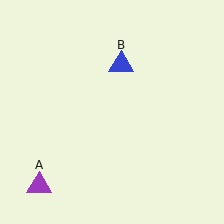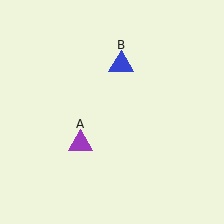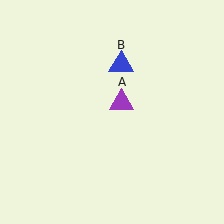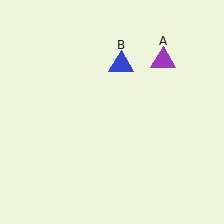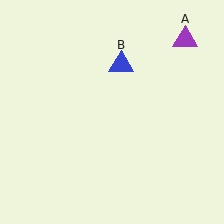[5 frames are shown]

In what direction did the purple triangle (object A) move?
The purple triangle (object A) moved up and to the right.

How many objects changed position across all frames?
1 object changed position: purple triangle (object A).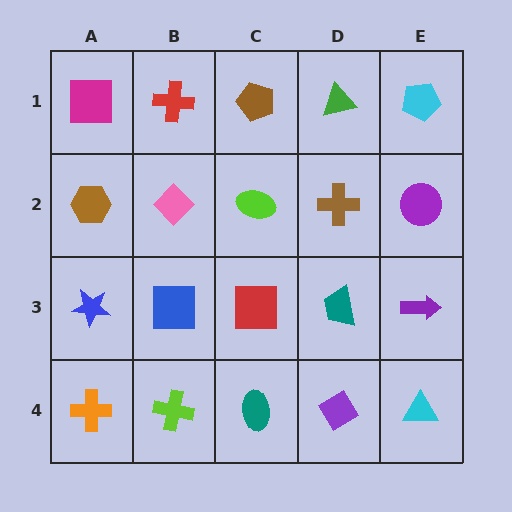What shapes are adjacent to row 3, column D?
A brown cross (row 2, column D), a purple diamond (row 4, column D), a red square (row 3, column C), a purple arrow (row 3, column E).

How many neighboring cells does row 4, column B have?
3.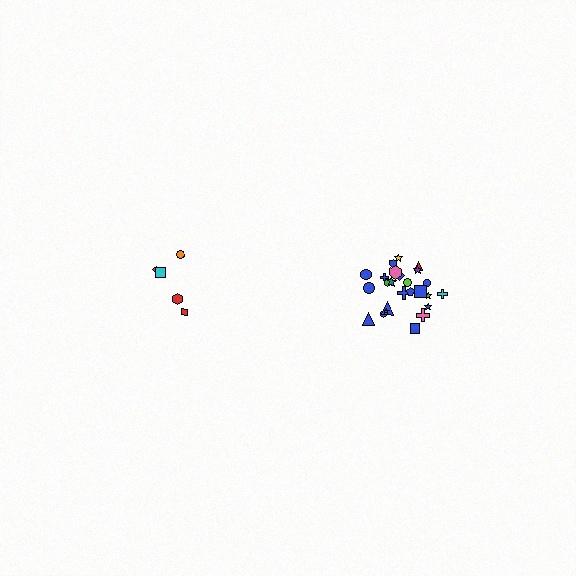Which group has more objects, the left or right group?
The right group.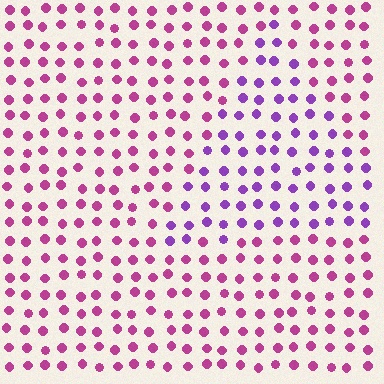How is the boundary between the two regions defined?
The boundary is defined purely by a slight shift in hue (about 39 degrees). Spacing, size, and orientation are identical on both sides.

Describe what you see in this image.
The image is filled with small magenta elements in a uniform arrangement. A triangle-shaped region is visible where the elements are tinted to a slightly different hue, forming a subtle color boundary.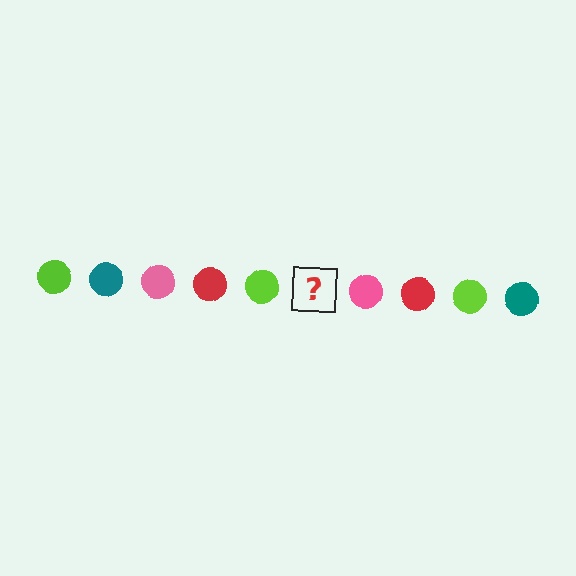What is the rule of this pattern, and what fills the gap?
The rule is that the pattern cycles through lime, teal, pink, red circles. The gap should be filled with a teal circle.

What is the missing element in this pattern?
The missing element is a teal circle.